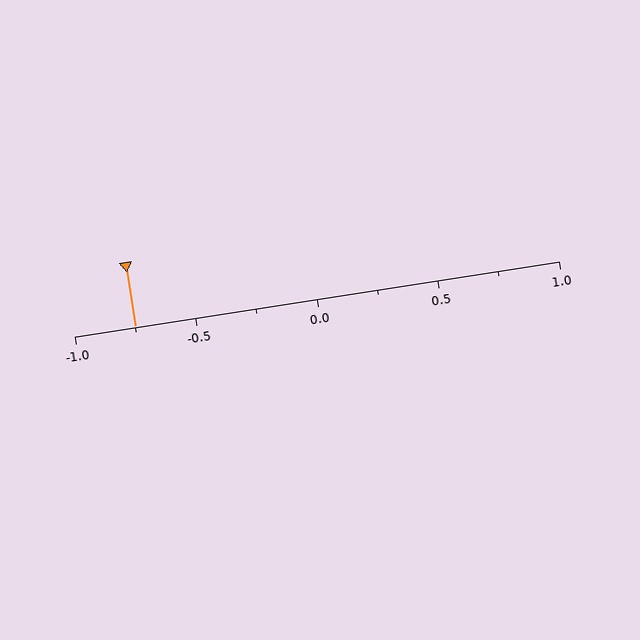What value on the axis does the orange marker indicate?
The marker indicates approximately -0.75.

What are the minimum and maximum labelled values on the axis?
The axis runs from -1.0 to 1.0.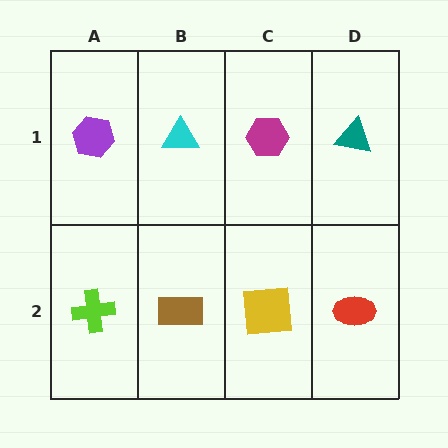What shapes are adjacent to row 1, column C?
A yellow square (row 2, column C), a cyan triangle (row 1, column B), a teal triangle (row 1, column D).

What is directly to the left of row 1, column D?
A magenta hexagon.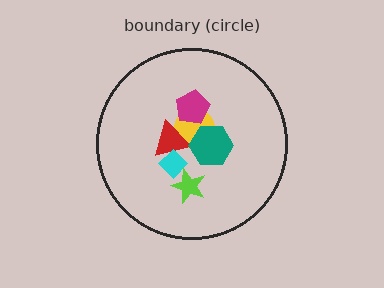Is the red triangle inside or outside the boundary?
Inside.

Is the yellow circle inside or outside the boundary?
Inside.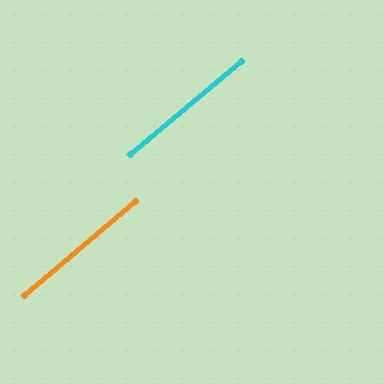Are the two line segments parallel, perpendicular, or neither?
Parallel — their directions differ by only 0.3°.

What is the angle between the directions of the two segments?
Approximately 0 degrees.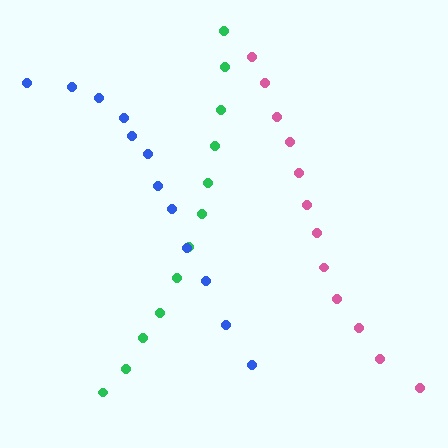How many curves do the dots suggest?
There are 3 distinct paths.